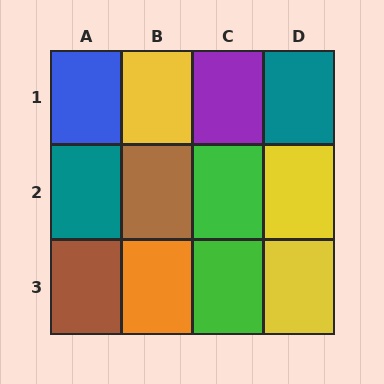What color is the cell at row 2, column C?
Green.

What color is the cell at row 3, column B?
Orange.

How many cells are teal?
2 cells are teal.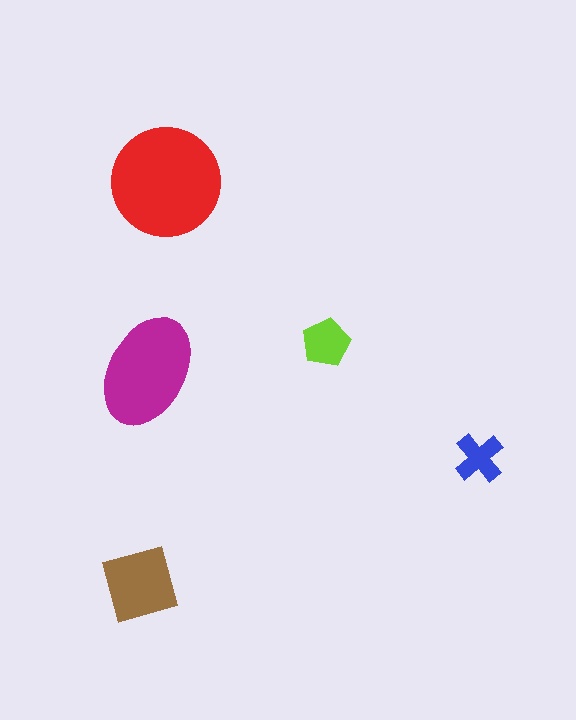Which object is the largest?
The red circle.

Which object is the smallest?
The blue cross.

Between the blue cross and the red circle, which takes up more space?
The red circle.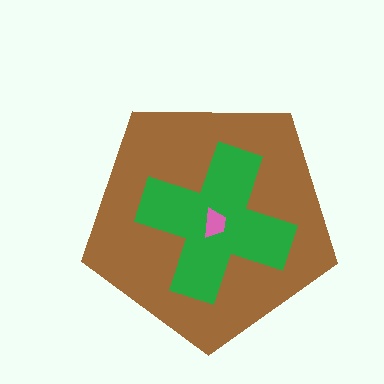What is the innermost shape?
The pink trapezoid.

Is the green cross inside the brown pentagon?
Yes.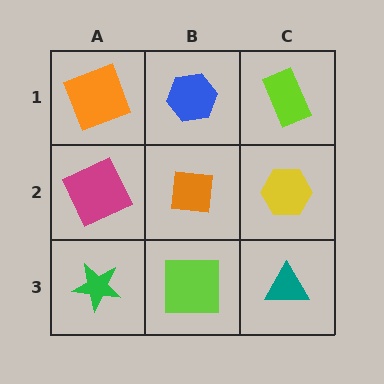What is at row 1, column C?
A lime rectangle.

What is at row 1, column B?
A blue hexagon.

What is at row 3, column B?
A lime square.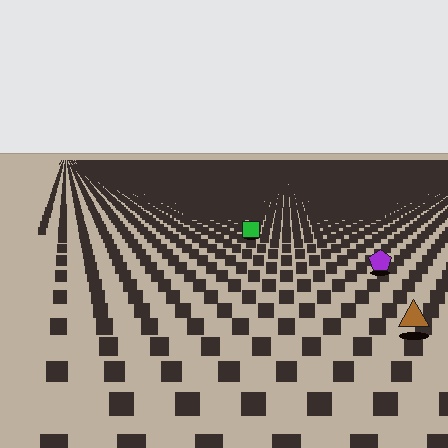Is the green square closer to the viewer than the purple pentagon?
No. The purple pentagon is closer — you can tell from the texture gradient: the ground texture is coarser near it.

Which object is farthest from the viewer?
The green square is farthest from the viewer. It appears smaller and the ground texture around it is denser.